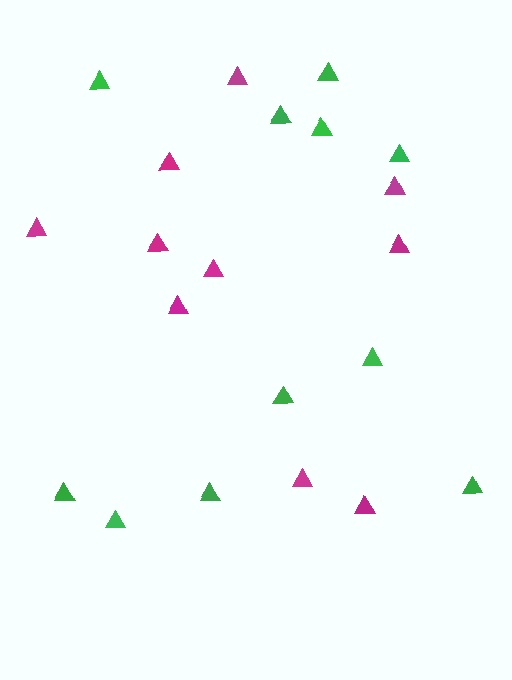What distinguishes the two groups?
There are 2 groups: one group of magenta triangles (10) and one group of green triangles (11).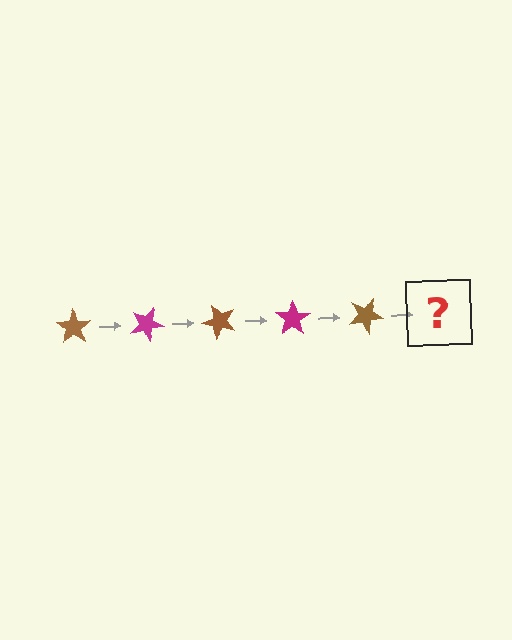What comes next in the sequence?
The next element should be a magenta star, rotated 125 degrees from the start.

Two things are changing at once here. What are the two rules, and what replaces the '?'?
The two rules are that it rotates 25 degrees each step and the color cycles through brown and magenta. The '?' should be a magenta star, rotated 125 degrees from the start.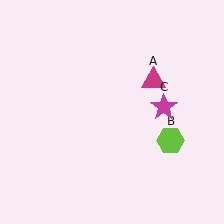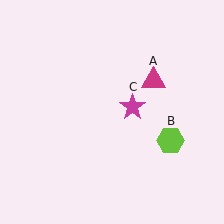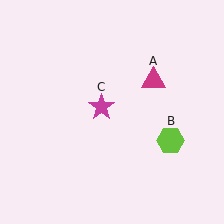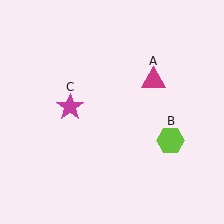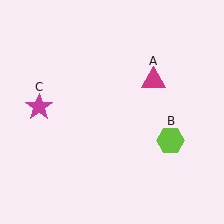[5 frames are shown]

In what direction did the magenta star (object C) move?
The magenta star (object C) moved left.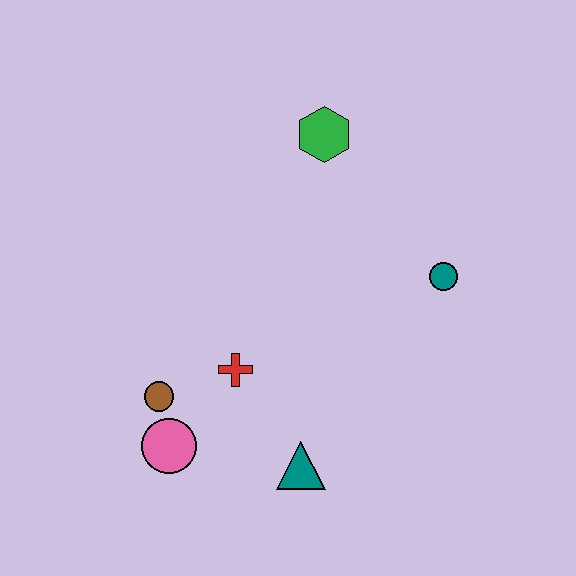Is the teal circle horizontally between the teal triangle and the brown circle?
No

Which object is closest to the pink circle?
The brown circle is closest to the pink circle.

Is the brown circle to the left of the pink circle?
Yes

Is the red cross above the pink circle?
Yes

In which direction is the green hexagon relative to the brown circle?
The green hexagon is above the brown circle.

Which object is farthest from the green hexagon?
The pink circle is farthest from the green hexagon.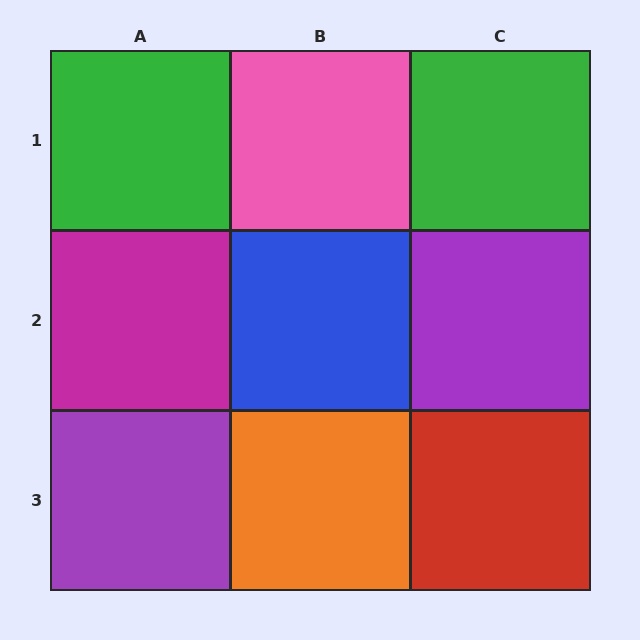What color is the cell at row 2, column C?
Purple.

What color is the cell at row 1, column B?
Pink.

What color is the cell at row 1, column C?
Green.